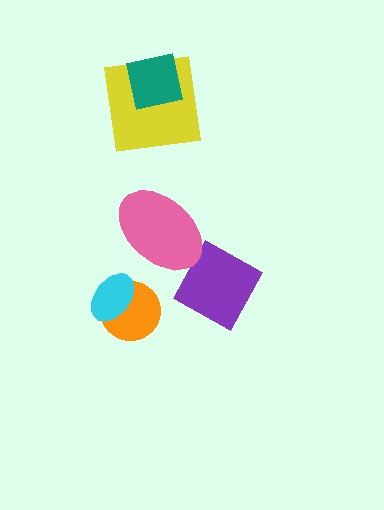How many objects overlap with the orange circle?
1 object overlaps with the orange circle.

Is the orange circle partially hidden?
Yes, it is partially covered by another shape.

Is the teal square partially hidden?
No, no other shape covers it.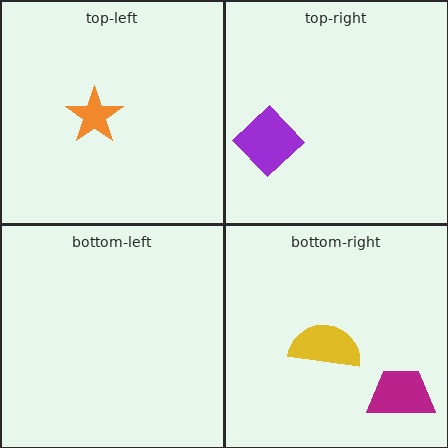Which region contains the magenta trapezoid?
The bottom-right region.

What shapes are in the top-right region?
The purple diamond.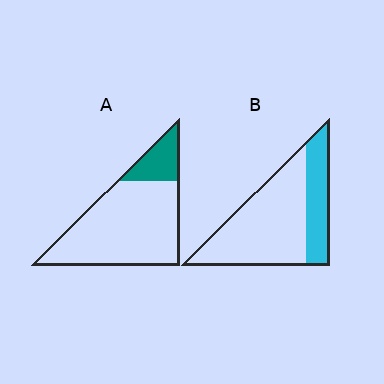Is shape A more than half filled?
No.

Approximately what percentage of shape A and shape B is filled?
A is approximately 20% and B is approximately 30%.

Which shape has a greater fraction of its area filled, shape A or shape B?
Shape B.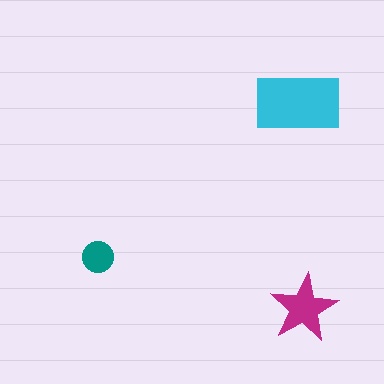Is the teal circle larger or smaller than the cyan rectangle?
Smaller.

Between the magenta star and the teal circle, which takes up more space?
The magenta star.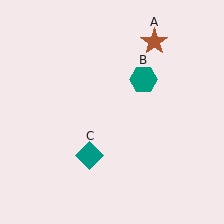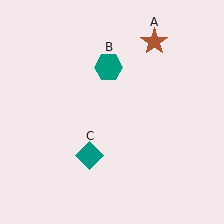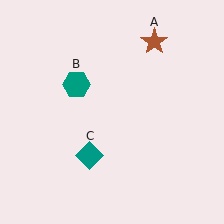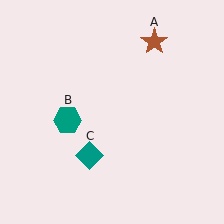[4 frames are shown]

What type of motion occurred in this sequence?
The teal hexagon (object B) rotated counterclockwise around the center of the scene.